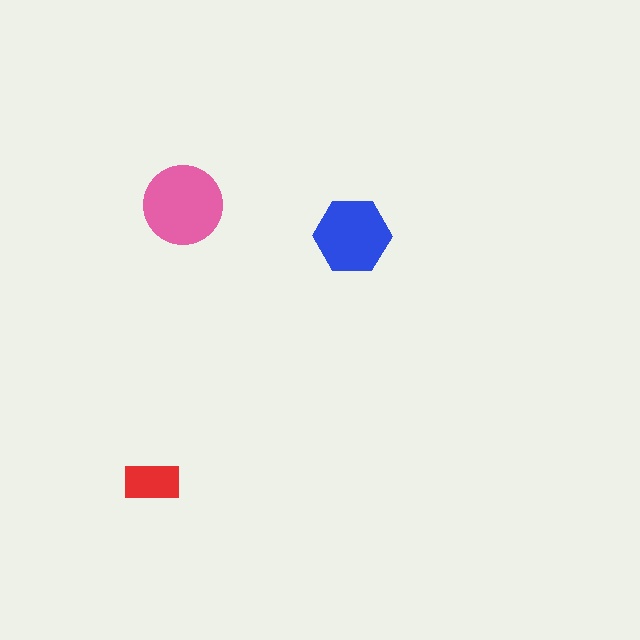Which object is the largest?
The pink circle.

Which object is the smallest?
The red rectangle.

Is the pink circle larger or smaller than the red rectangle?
Larger.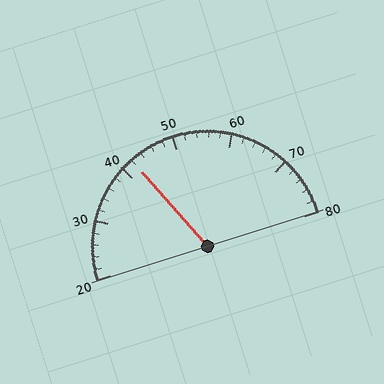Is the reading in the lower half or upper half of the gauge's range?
The reading is in the lower half of the range (20 to 80).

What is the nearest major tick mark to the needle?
The nearest major tick mark is 40.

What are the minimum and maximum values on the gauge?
The gauge ranges from 20 to 80.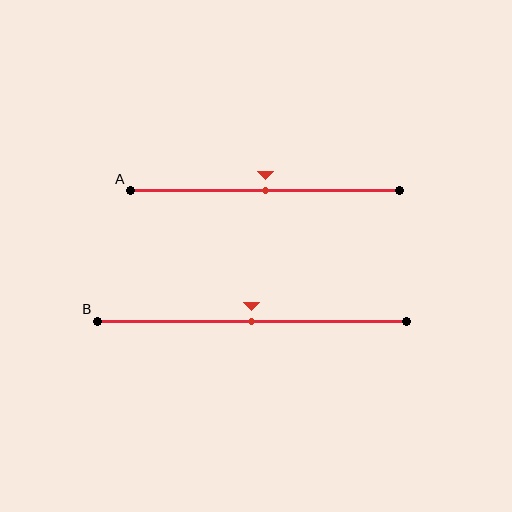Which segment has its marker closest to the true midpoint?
Segment A has its marker closest to the true midpoint.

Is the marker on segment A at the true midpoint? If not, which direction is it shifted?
Yes, the marker on segment A is at the true midpoint.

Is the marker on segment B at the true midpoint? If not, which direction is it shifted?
Yes, the marker on segment B is at the true midpoint.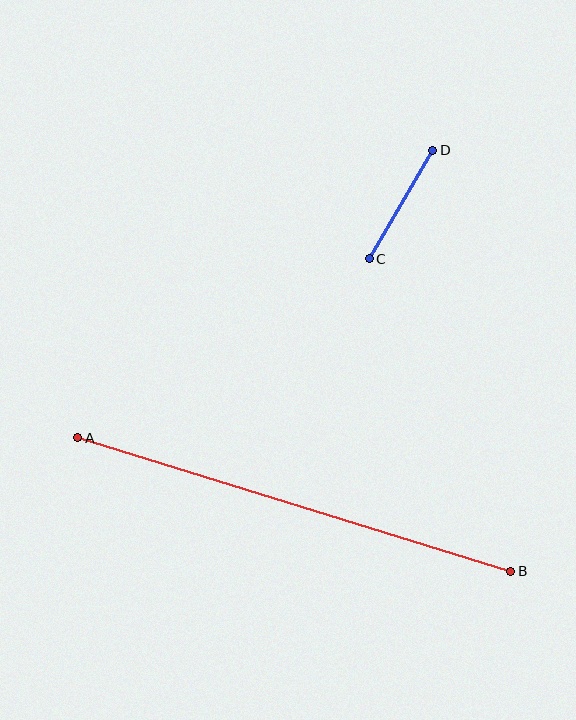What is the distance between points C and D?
The distance is approximately 126 pixels.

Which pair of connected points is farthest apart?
Points A and B are farthest apart.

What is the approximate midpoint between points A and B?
The midpoint is at approximately (294, 504) pixels.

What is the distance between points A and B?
The distance is approximately 453 pixels.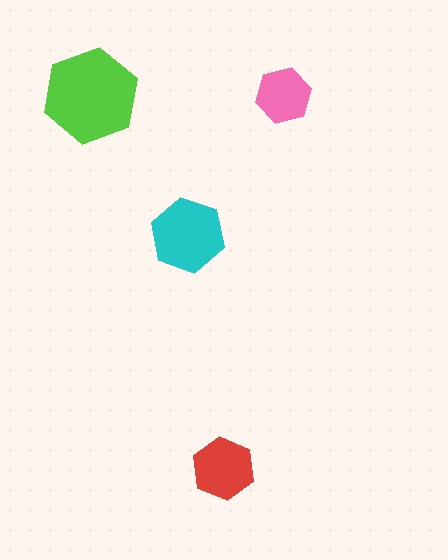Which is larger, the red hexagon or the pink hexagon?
The red one.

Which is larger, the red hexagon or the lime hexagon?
The lime one.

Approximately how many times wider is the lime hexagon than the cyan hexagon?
About 1.5 times wider.